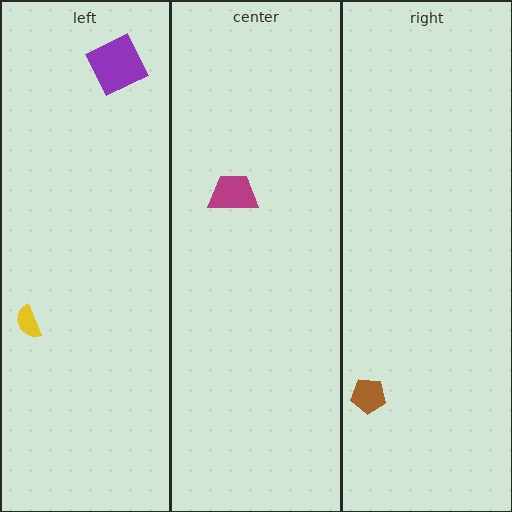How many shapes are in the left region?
2.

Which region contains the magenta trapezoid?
The center region.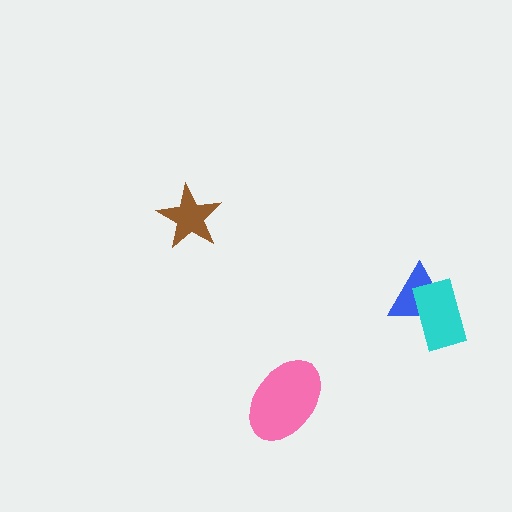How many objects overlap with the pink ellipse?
0 objects overlap with the pink ellipse.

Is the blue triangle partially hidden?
Yes, it is partially covered by another shape.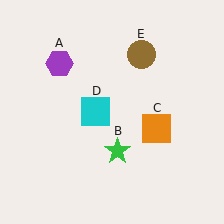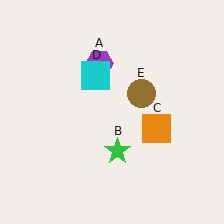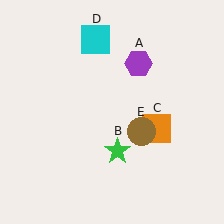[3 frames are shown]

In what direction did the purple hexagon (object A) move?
The purple hexagon (object A) moved right.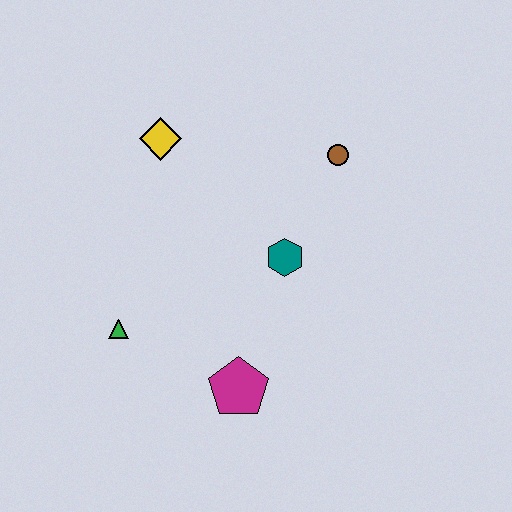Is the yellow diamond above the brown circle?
Yes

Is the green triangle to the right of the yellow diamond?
No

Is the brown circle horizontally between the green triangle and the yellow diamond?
No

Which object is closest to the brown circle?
The teal hexagon is closest to the brown circle.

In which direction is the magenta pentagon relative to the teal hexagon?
The magenta pentagon is below the teal hexagon.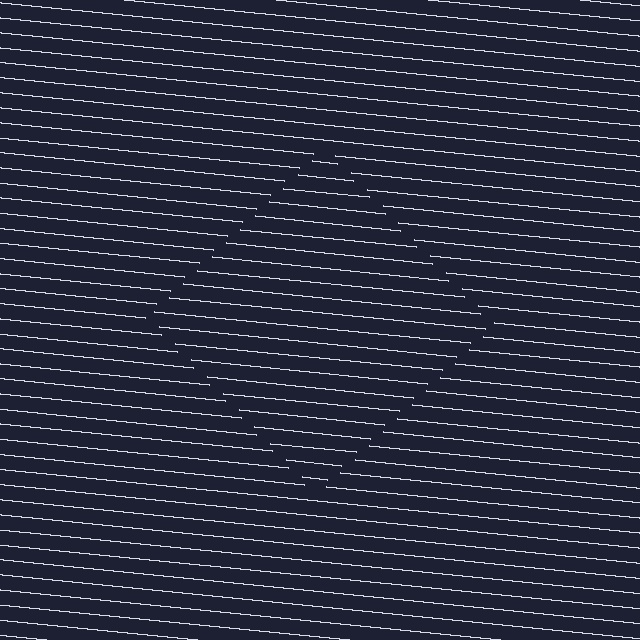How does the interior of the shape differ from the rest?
The interior of the shape contains the same grating, shifted by half a period — the contour is defined by the phase discontinuity where line-ends from the inner and outer gratings abut.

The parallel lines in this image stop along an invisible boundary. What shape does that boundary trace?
An illusory square. The interior of the shape contains the same grating, shifted by half a period — the contour is defined by the phase discontinuity where line-ends from the inner and outer gratings abut.